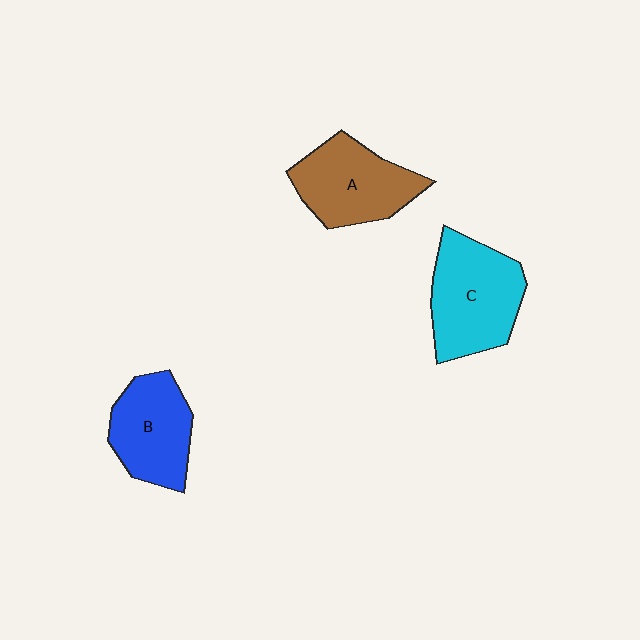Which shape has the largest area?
Shape C (cyan).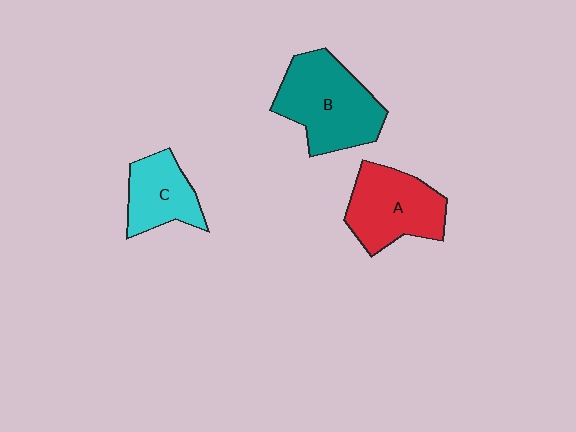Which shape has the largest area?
Shape B (teal).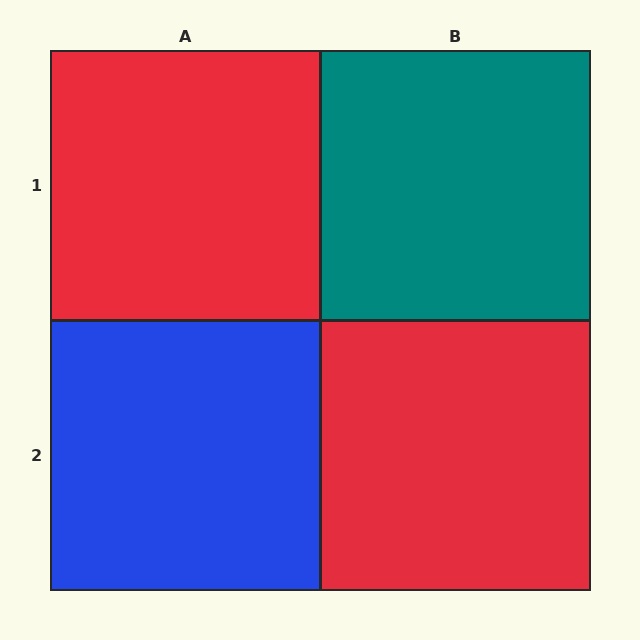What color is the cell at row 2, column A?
Blue.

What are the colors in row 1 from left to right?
Red, teal.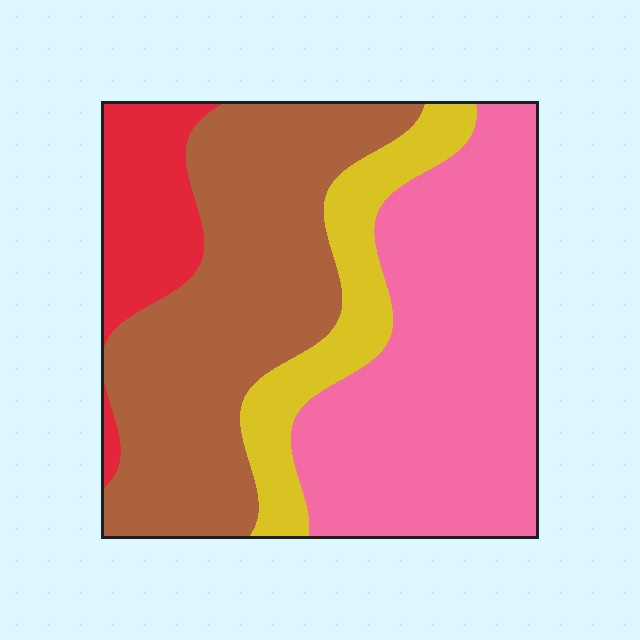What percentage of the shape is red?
Red covers about 10% of the shape.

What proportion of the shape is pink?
Pink takes up about two fifths (2/5) of the shape.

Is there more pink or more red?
Pink.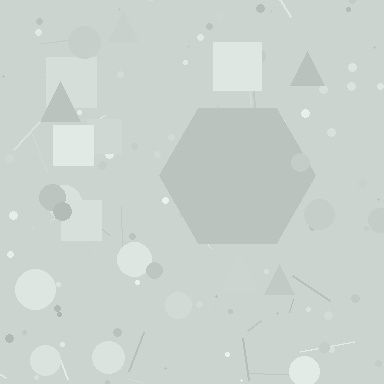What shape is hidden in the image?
A hexagon is hidden in the image.